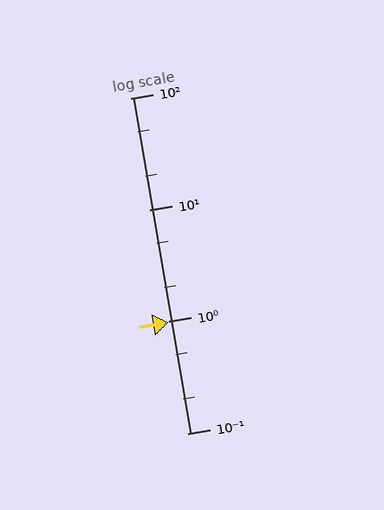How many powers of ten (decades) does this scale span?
The scale spans 3 decades, from 0.1 to 100.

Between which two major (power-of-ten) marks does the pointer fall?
The pointer is between 0.1 and 1.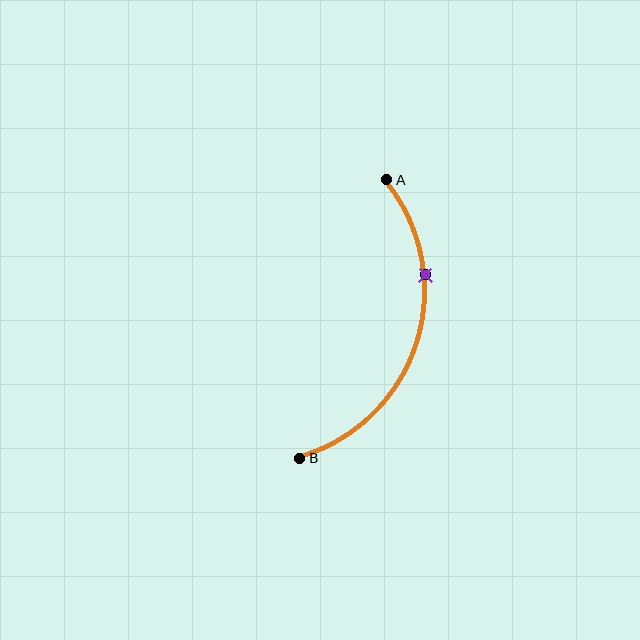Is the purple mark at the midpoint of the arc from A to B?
No. The purple mark lies on the arc but is closer to endpoint A. The arc midpoint would be at the point on the curve equidistant along the arc from both A and B.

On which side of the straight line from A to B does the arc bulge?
The arc bulges to the right of the straight line connecting A and B.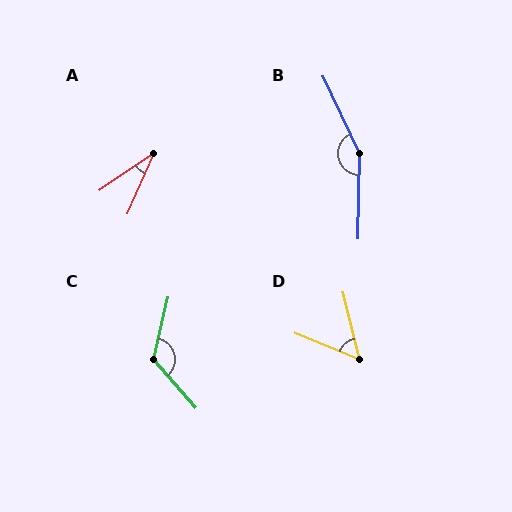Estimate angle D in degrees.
Approximately 54 degrees.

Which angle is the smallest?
A, at approximately 32 degrees.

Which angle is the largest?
B, at approximately 154 degrees.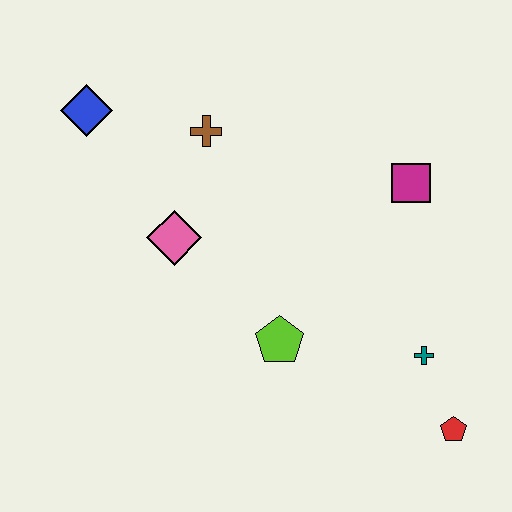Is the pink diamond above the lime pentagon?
Yes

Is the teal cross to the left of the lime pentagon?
No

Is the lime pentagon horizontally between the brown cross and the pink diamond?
No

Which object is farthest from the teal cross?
The blue diamond is farthest from the teal cross.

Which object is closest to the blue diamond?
The brown cross is closest to the blue diamond.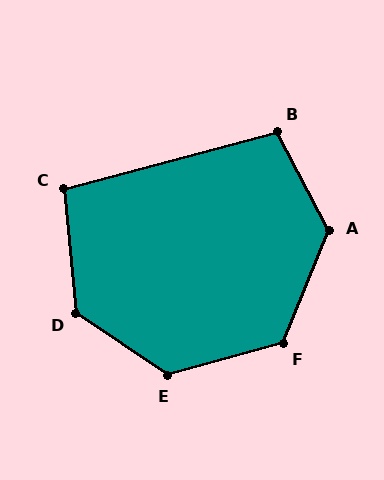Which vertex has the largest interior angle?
E, at approximately 130 degrees.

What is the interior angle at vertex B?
Approximately 103 degrees (obtuse).